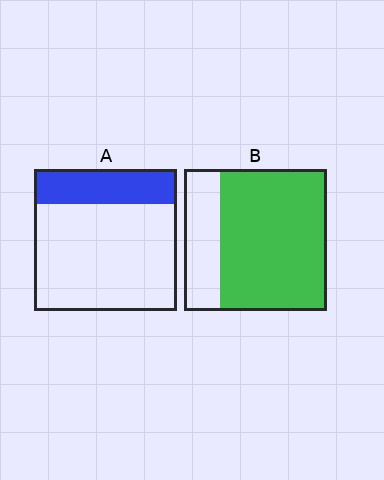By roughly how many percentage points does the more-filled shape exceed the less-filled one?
By roughly 50 percentage points (B over A).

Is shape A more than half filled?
No.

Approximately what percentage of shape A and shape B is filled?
A is approximately 25% and B is approximately 75%.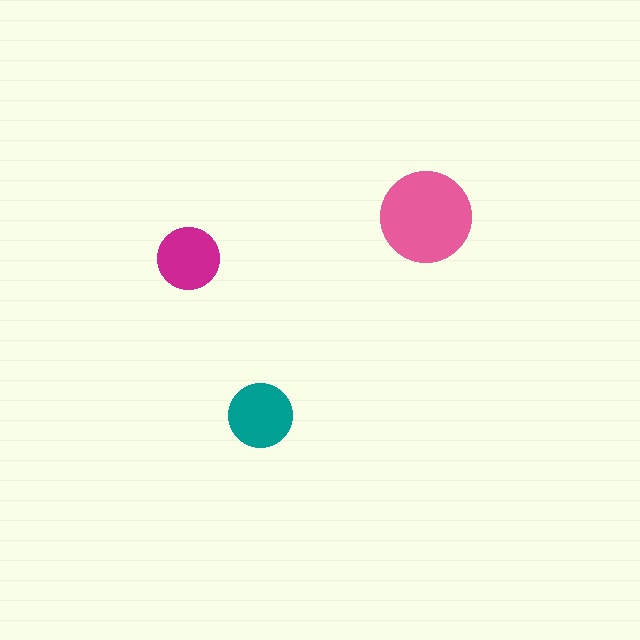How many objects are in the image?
There are 3 objects in the image.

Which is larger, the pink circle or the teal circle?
The pink one.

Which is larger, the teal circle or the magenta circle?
The teal one.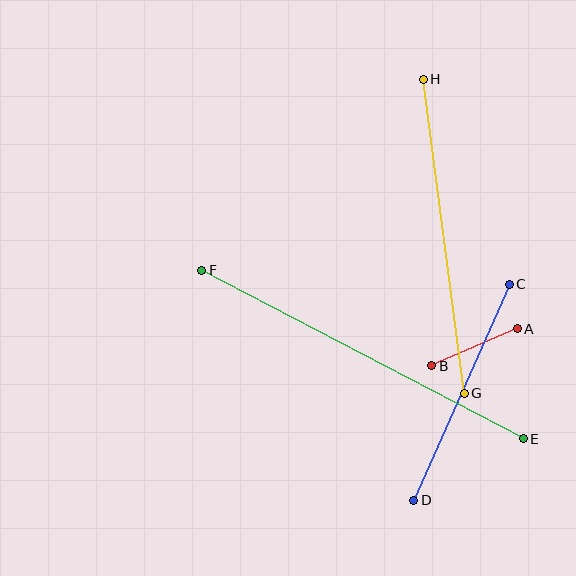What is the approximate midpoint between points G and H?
The midpoint is at approximately (444, 236) pixels.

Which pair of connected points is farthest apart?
Points E and F are farthest apart.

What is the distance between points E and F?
The distance is approximately 363 pixels.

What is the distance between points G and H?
The distance is approximately 317 pixels.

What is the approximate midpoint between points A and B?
The midpoint is at approximately (475, 347) pixels.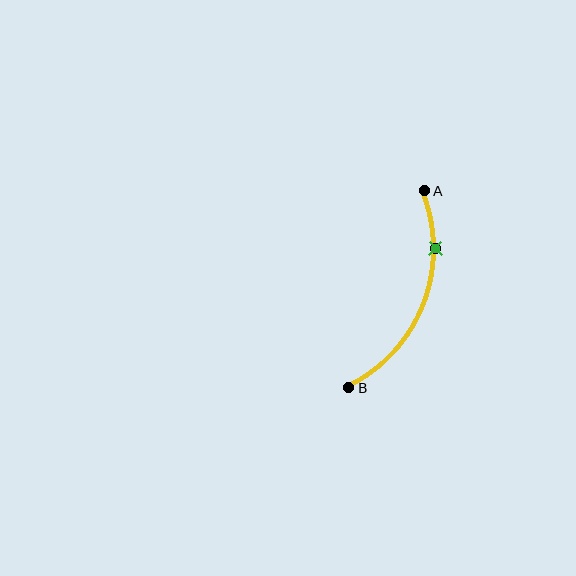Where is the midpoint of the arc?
The arc midpoint is the point on the curve farthest from the straight line joining A and B. It sits to the right of that line.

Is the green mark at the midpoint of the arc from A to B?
No. The green mark lies on the arc but is closer to endpoint A. The arc midpoint would be at the point on the curve equidistant along the arc from both A and B.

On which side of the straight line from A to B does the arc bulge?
The arc bulges to the right of the straight line connecting A and B.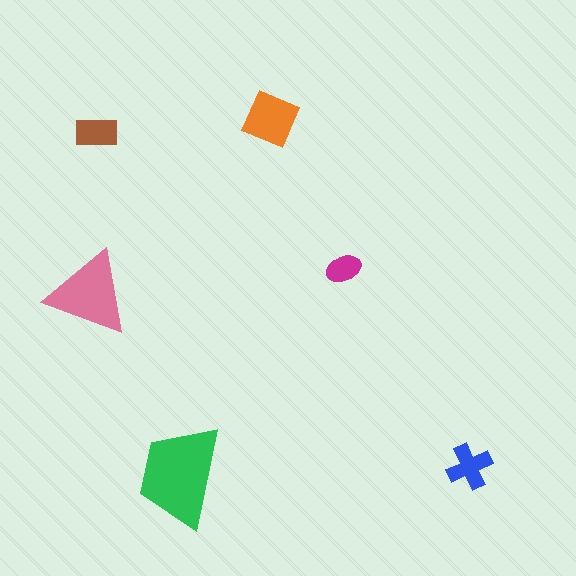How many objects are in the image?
There are 6 objects in the image.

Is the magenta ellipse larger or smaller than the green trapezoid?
Smaller.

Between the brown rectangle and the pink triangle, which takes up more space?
The pink triangle.